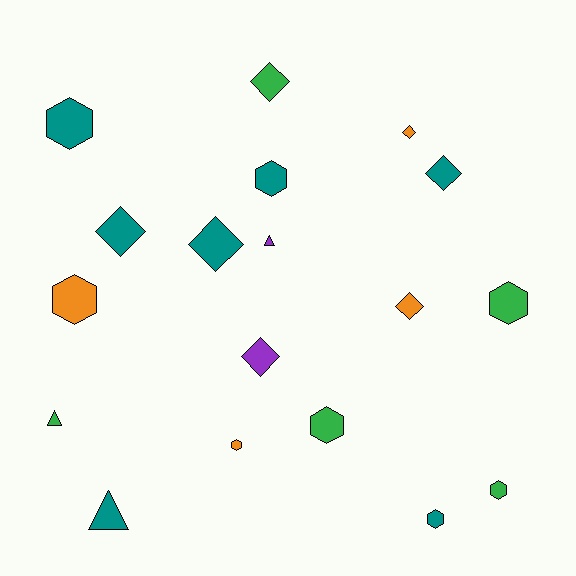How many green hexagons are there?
There are 3 green hexagons.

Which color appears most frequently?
Teal, with 7 objects.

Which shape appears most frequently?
Hexagon, with 8 objects.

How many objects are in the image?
There are 18 objects.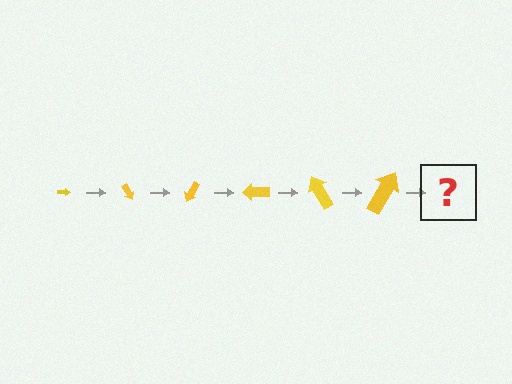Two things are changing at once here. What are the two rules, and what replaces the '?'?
The two rules are that the arrow grows larger each step and it rotates 60 degrees each step. The '?' should be an arrow, larger than the previous one and rotated 360 degrees from the start.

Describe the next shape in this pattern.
It should be an arrow, larger than the previous one and rotated 360 degrees from the start.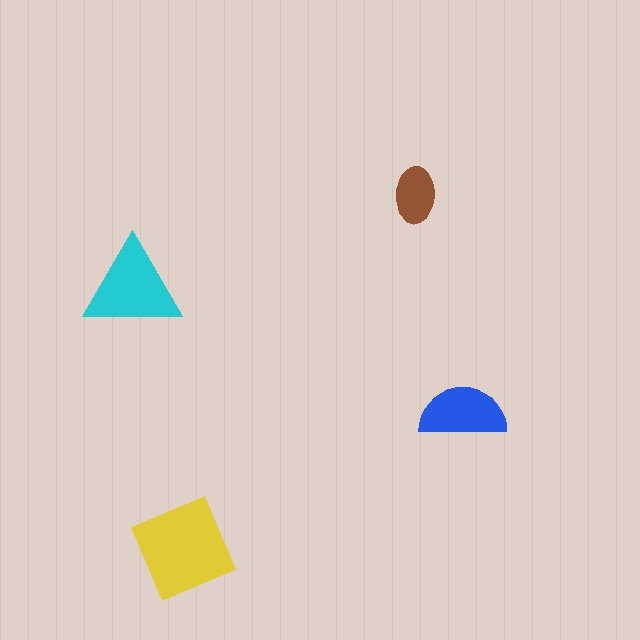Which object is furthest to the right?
The blue semicircle is rightmost.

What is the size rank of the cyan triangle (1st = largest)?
2nd.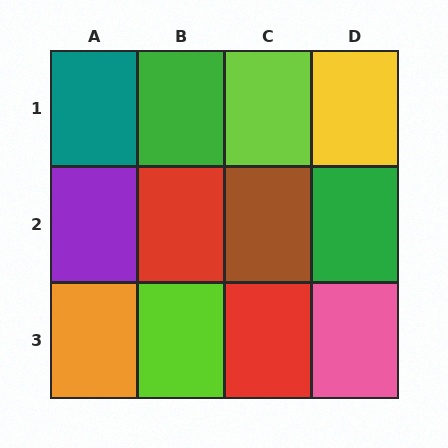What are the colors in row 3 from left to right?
Orange, lime, red, pink.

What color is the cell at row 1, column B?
Green.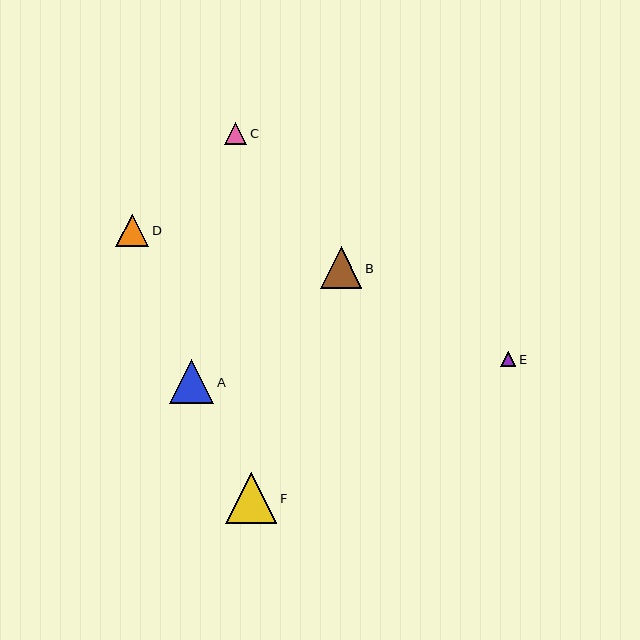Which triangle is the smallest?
Triangle E is the smallest with a size of approximately 15 pixels.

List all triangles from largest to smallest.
From largest to smallest: F, A, B, D, C, E.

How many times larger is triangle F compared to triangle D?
Triangle F is approximately 1.5 times the size of triangle D.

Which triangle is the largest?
Triangle F is the largest with a size of approximately 51 pixels.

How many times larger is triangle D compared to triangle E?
Triangle D is approximately 2.2 times the size of triangle E.